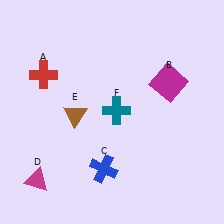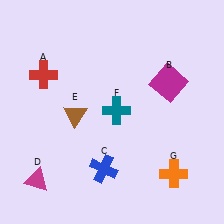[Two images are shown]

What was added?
An orange cross (G) was added in Image 2.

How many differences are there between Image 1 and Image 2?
There is 1 difference between the two images.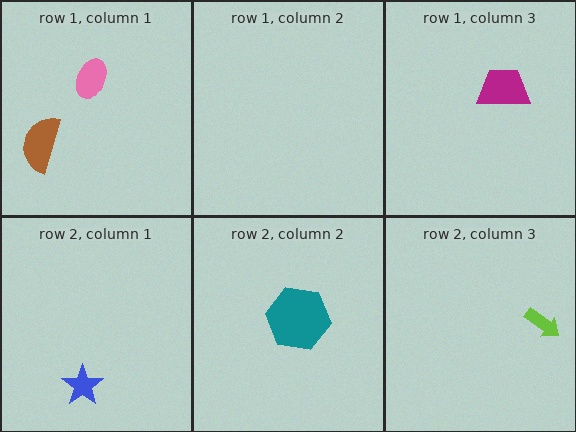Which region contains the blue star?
The row 2, column 1 region.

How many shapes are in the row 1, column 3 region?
1.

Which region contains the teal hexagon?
The row 2, column 2 region.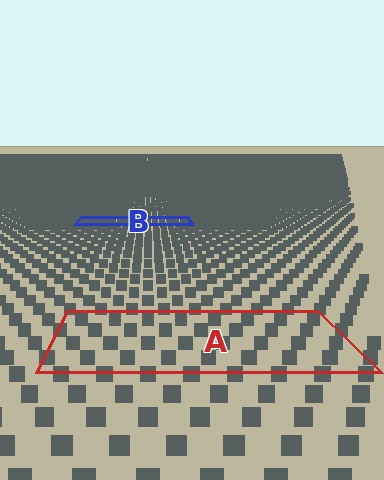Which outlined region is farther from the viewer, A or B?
Region B is farther from the viewer — the texture elements inside it appear smaller and more densely packed.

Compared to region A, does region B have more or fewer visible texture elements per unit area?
Region B has more texture elements per unit area — they are packed more densely because it is farther away.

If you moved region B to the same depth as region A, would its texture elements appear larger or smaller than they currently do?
They would appear larger. At a closer depth, the same texture elements are projected at a bigger on-screen size.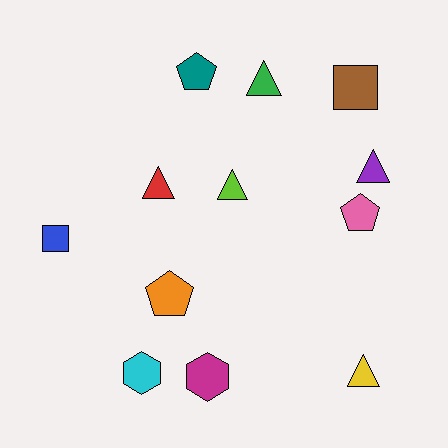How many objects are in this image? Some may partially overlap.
There are 12 objects.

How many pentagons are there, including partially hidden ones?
There are 3 pentagons.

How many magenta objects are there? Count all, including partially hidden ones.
There is 1 magenta object.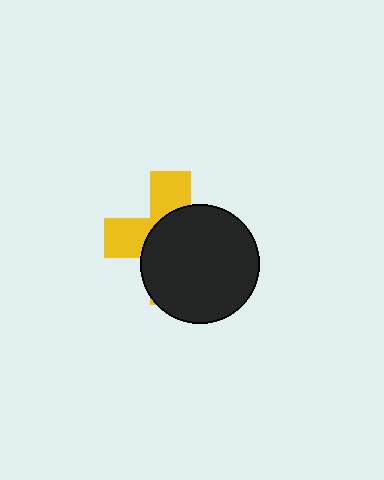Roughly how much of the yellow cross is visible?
A small part of it is visible (roughly 38%).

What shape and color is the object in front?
The object in front is a black circle.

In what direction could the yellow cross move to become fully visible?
The yellow cross could move toward the upper-left. That would shift it out from behind the black circle entirely.